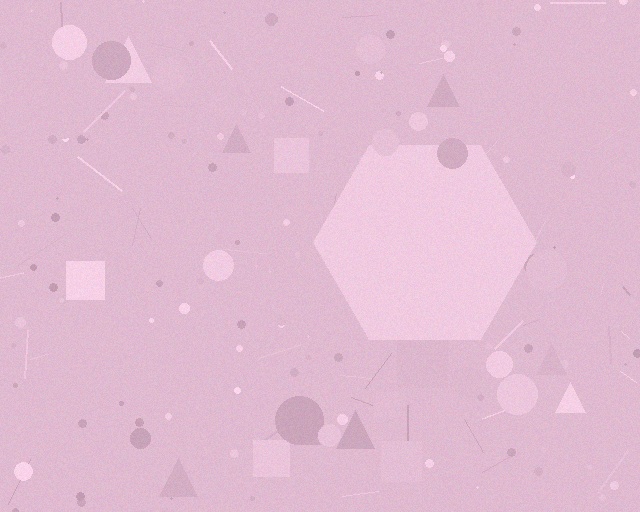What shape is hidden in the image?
A hexagon is hidden in the image.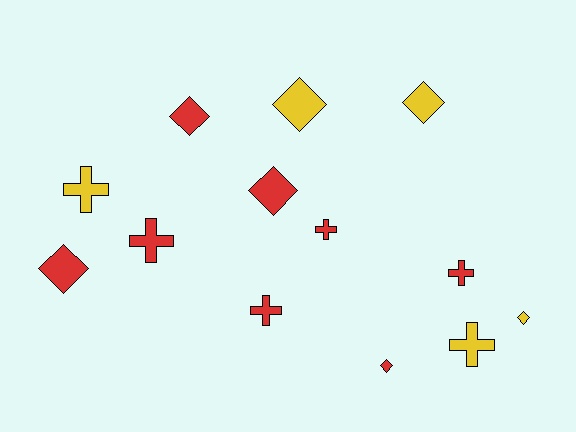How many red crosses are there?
There are 4 red crosses.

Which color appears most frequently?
Red, with 8 objects.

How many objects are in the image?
There are 13 objects.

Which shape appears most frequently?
Diamond, with 7 objects.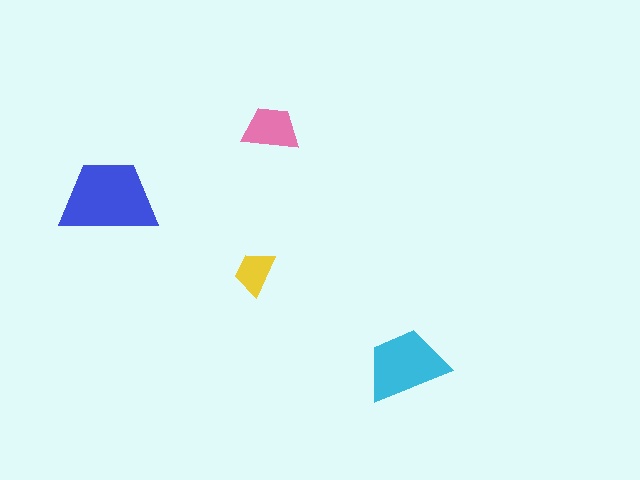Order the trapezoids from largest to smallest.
the blue one, the cyan one, the pink one, the yellow one.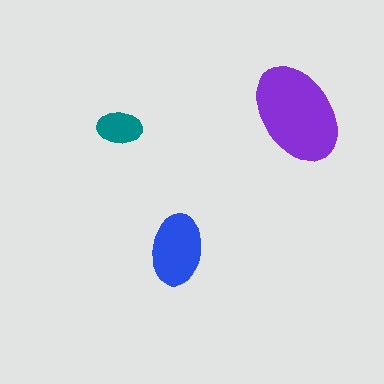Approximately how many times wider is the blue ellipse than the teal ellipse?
About 1.5 times wider.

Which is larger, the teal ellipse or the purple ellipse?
The purple one.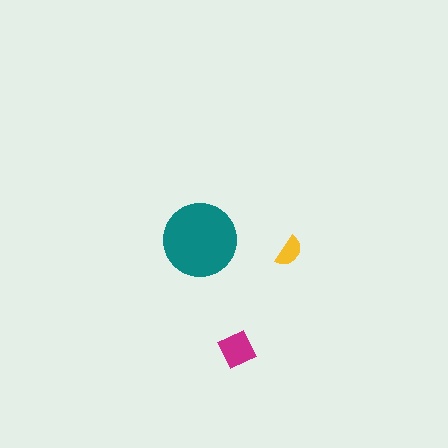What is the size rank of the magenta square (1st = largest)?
2nd.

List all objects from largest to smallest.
The teal circle, the magenta square, the yellow semicircle.